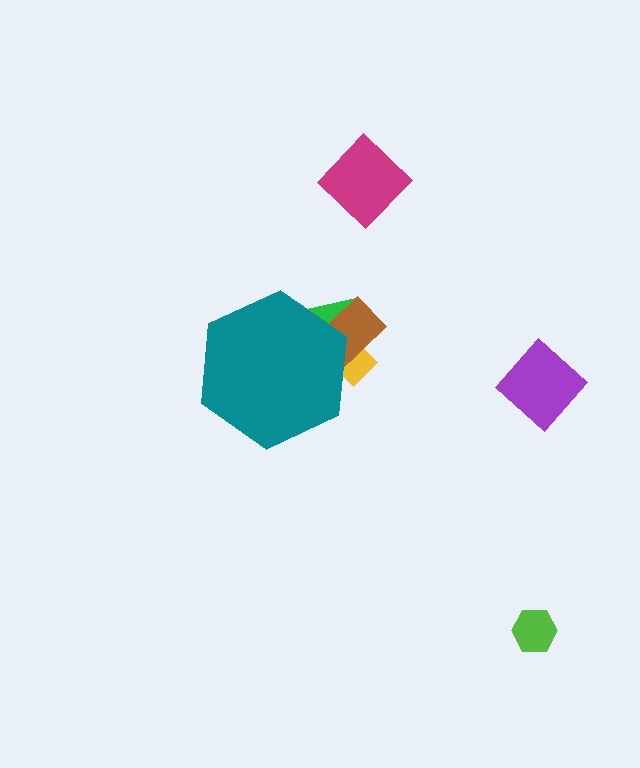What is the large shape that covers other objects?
A teal hexagon.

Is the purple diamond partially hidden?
No, the purple diamond is fully visible.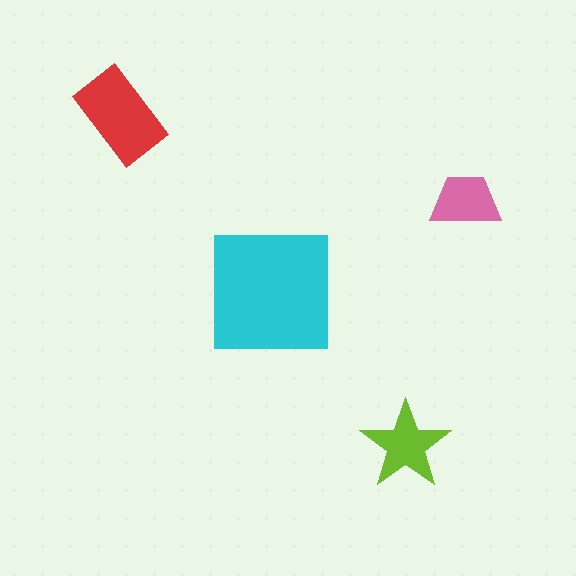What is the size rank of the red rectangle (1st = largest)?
2nd.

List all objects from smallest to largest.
The pink trapezoid, the lime star, the red rectangle, the cyan square.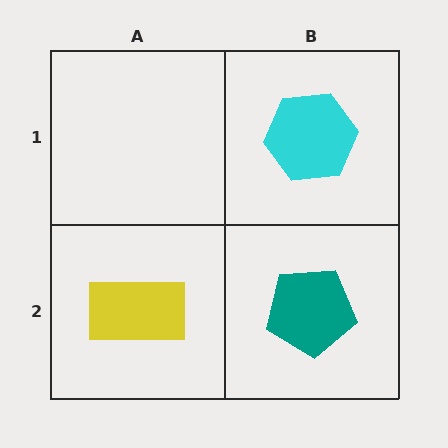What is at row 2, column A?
A yellow rectangle.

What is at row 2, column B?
A teal pentagon.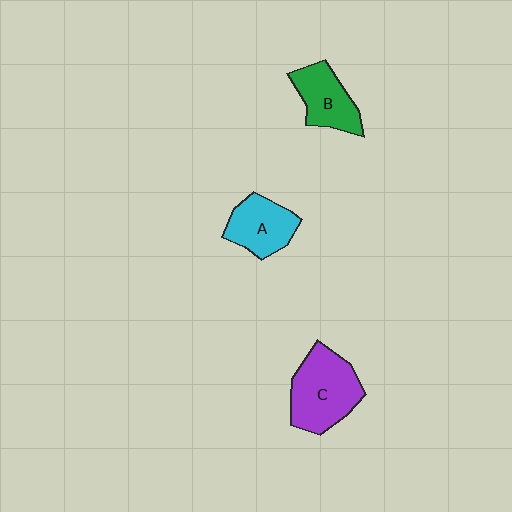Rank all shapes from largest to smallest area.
From largest to smallest: C (purple), A (cyan), B (green).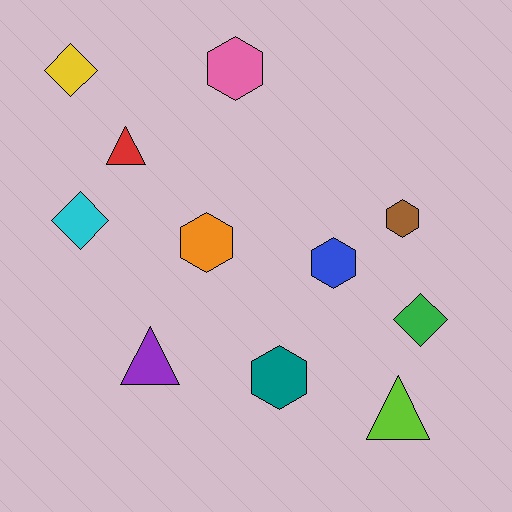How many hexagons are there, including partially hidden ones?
There are 5 hexagons.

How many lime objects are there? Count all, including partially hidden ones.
There is 1 lime object.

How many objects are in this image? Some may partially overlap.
There are 11 objects.